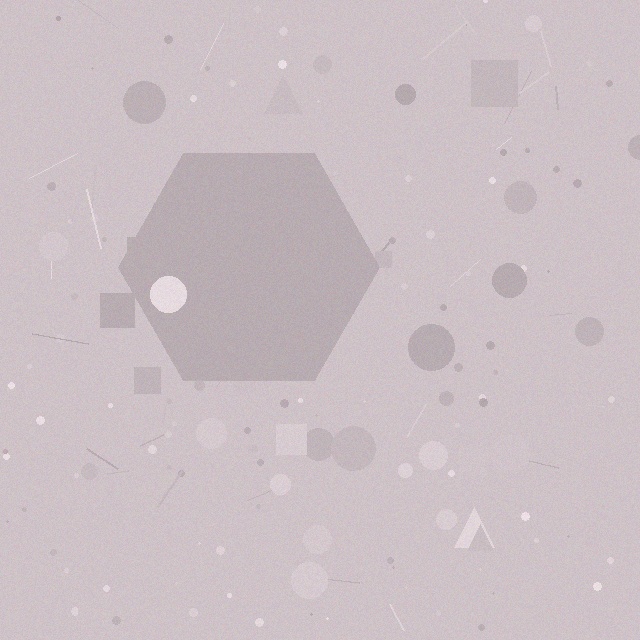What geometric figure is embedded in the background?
A hexagon is embedded in the background.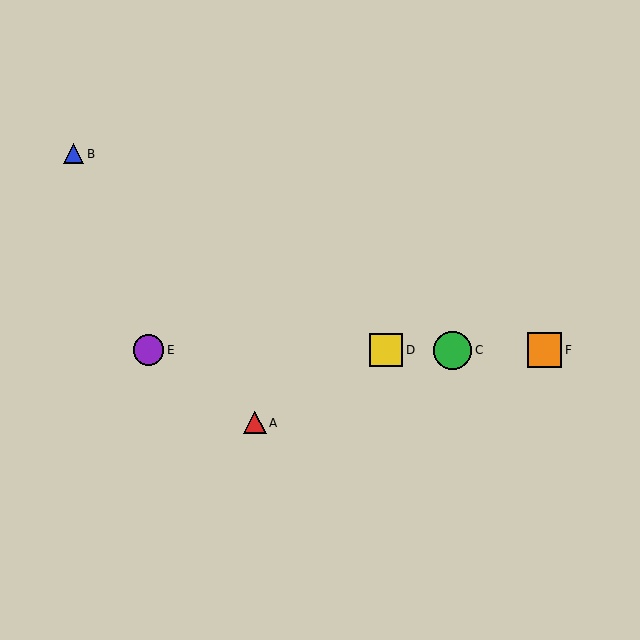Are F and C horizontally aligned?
Yes, both are at y≈350.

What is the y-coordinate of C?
Object C is at y≈350.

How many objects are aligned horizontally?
4 objects (C, D, E, F) are aligned horizontally.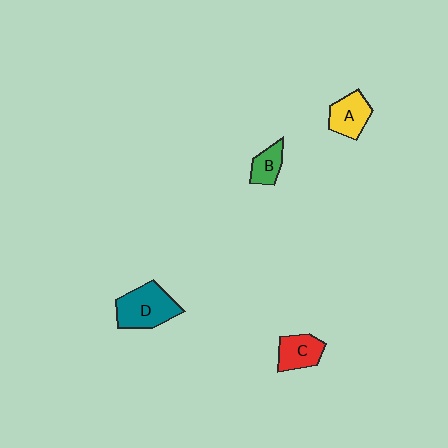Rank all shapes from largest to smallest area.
From largest to smallest: D (teal), A (yellow), C (red), B (green).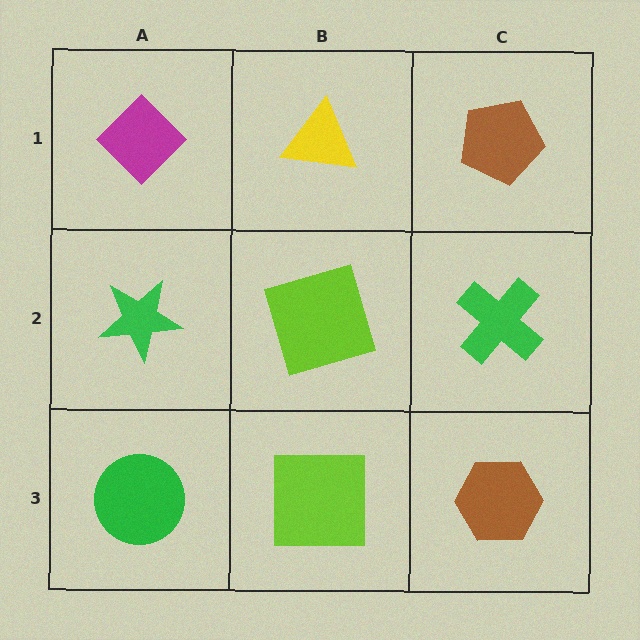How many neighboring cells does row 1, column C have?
2.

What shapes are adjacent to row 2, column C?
A brown pentagon (row 1, column C), a brown hexagon (row 3, column C), a lime square (row 2, column B).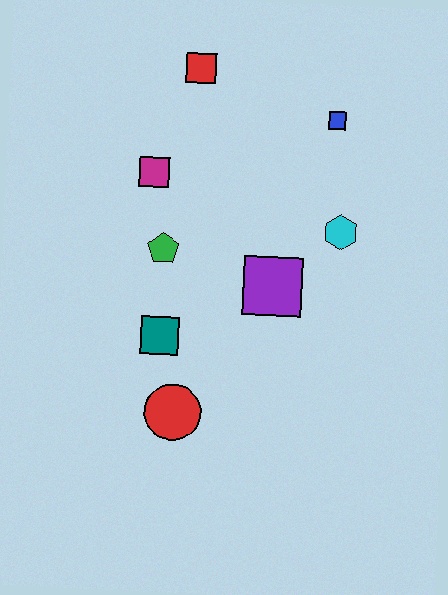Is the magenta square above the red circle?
Yes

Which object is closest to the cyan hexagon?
The purple square is closest to the cyan hexagon.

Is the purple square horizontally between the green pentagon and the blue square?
Yes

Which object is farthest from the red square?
The red circle is farthest from the red square.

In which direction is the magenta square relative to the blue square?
The magenta square is to the left of the blue square.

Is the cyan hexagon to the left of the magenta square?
No